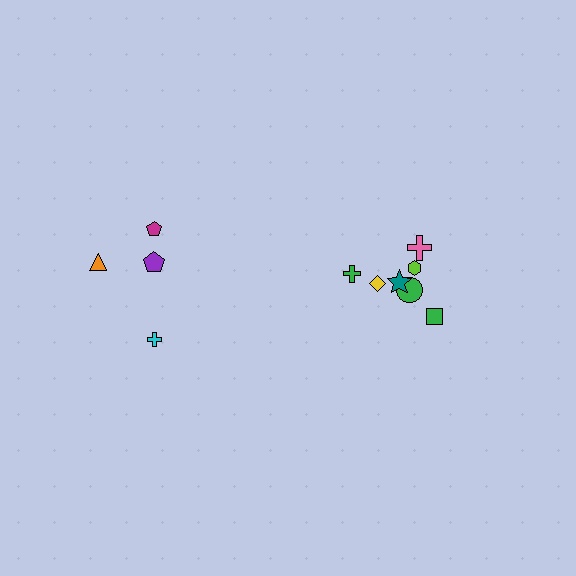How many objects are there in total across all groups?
There are 11 objects.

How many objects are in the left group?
There are 4 objects.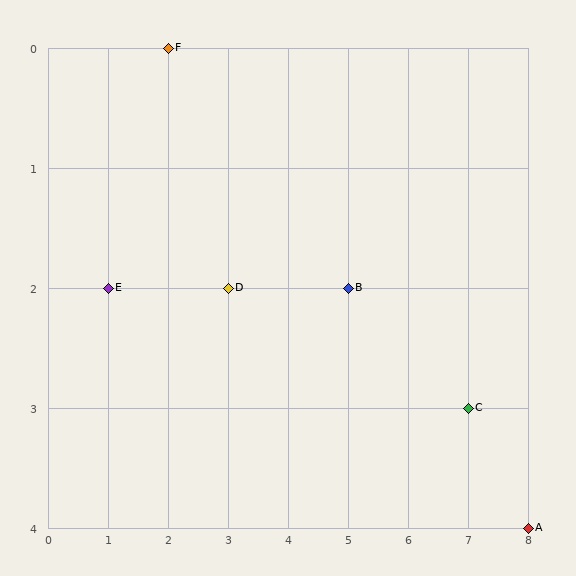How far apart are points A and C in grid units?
Points A and C are 1 column and 1 row apart (about 1.4 grid units diagonally).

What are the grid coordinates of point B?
Point B is at grid coordinates (5, 2).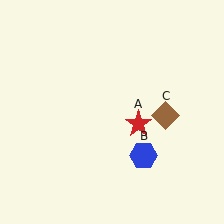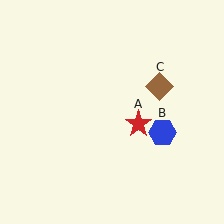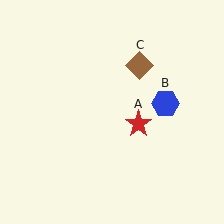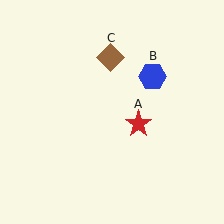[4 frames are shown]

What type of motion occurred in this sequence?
The blue hexagon (object B), brown diamond (object C) rotated counterclockwise around the center of the scene.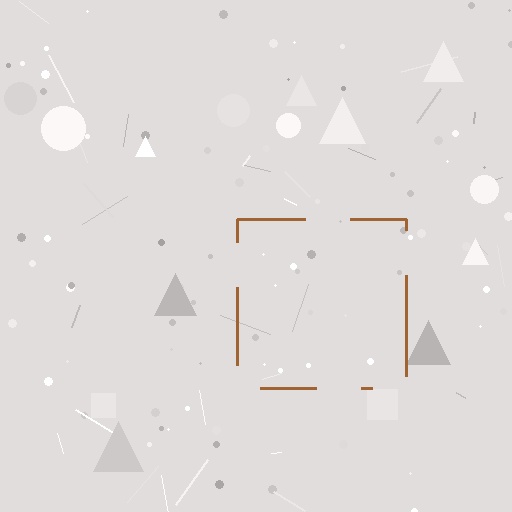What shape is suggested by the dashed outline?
The dashed outline suggests a square.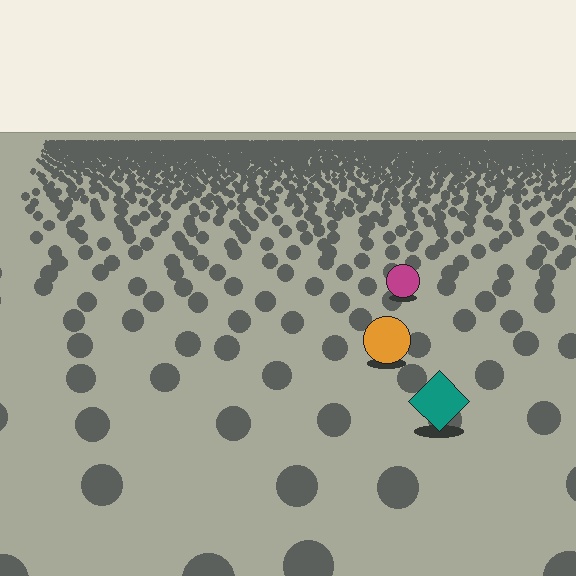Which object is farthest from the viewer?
The magenta circle is farthest from the viewer. It appears smaller and the ground texture around it is denser.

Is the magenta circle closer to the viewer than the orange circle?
No. The orange circle is closer — you can tell from the texture gradient: the ground texture is coarser near it.